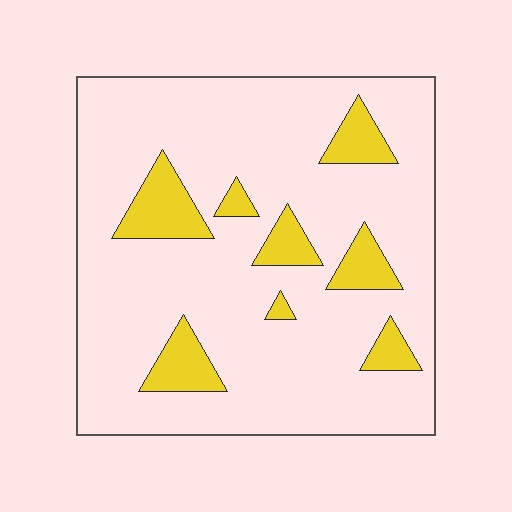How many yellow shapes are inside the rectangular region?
8.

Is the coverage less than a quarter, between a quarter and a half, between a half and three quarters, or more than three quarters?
Less than a quarter.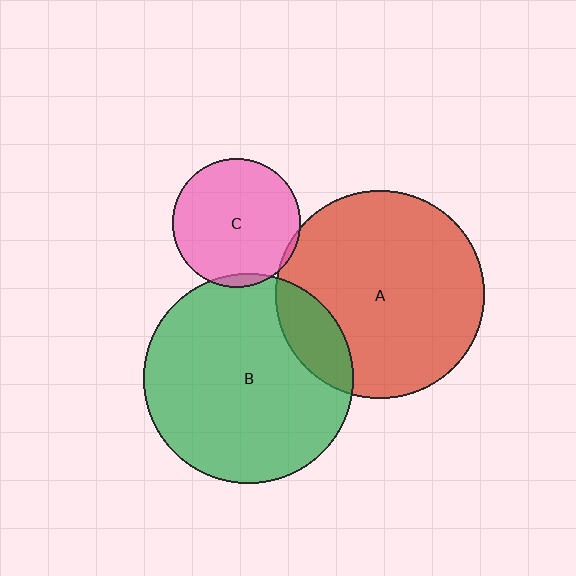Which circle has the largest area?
Circle B (green).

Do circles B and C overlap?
Yes.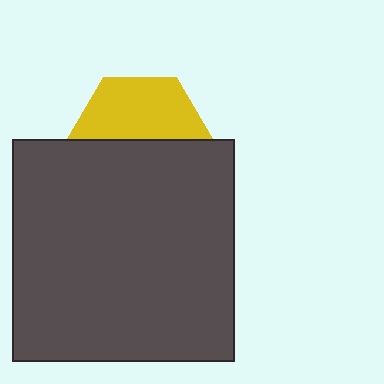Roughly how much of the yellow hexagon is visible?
About half of it is visible (roughly 49%).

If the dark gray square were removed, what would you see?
You would see the complete yellow hexagon.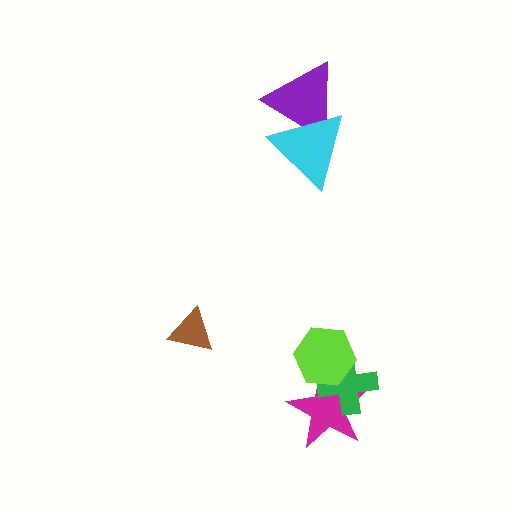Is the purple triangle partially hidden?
Yes, it is partially covered by another shape.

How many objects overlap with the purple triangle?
1 object overlaps with the purple triangle.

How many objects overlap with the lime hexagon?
2 objects overlap with the lime hexagon.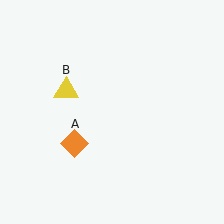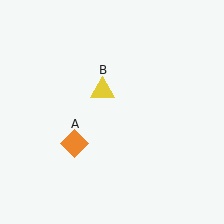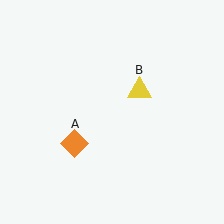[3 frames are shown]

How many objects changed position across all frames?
1 object changed position: yellow triangle (object B).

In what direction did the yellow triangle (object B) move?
The yellow triangle (object B) moved right.